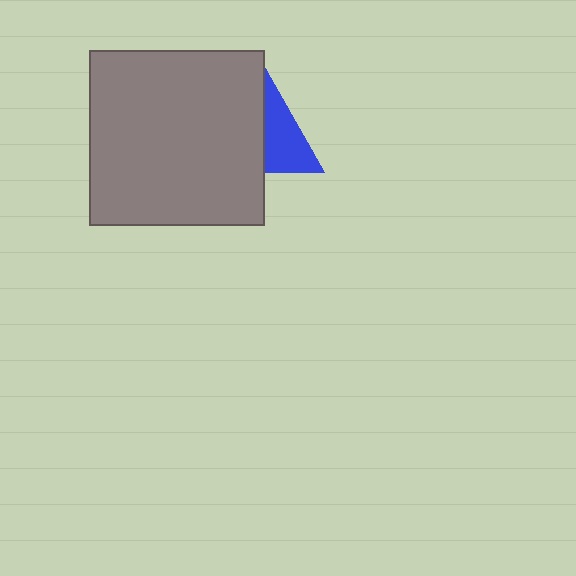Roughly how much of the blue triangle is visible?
A small part of it is visible (roughly 39%).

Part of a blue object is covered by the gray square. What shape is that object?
It is a triangle.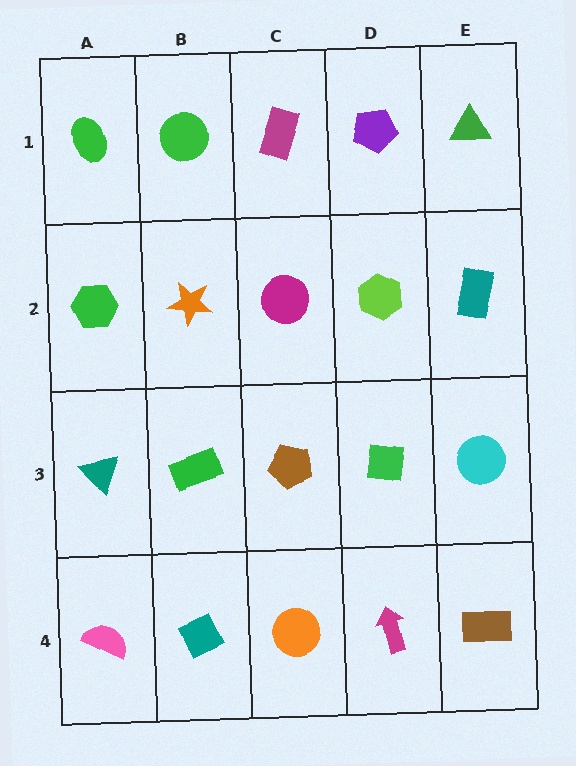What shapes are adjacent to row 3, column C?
A magenta circle (row 2, column C), an orange circle (row 4, column C), a green rectangle (row 3, column B), a green square (row 3, column D).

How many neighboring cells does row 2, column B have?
4.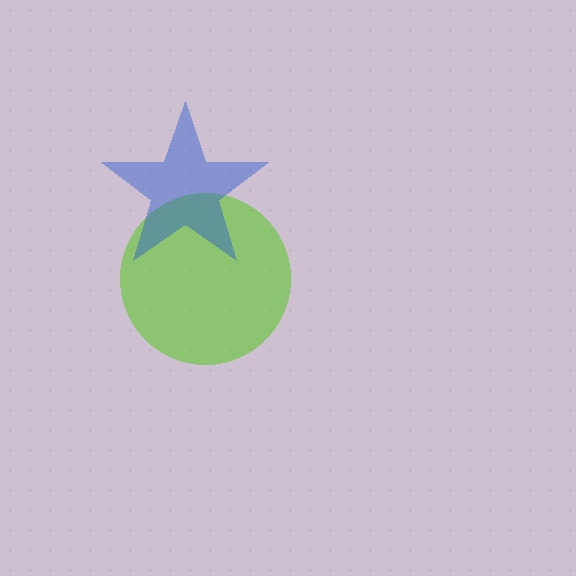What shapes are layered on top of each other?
The layered shapes are: a lime circle, a blue star.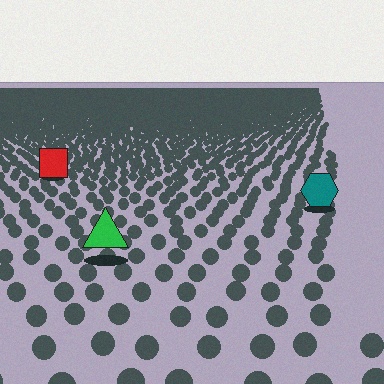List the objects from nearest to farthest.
From nearest to farthest: the green triangle, the teal hexagon, the red square.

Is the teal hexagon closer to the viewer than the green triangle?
No. The green triangle is closer — you can tell from the texture gradient: the ground texture is coarser near it.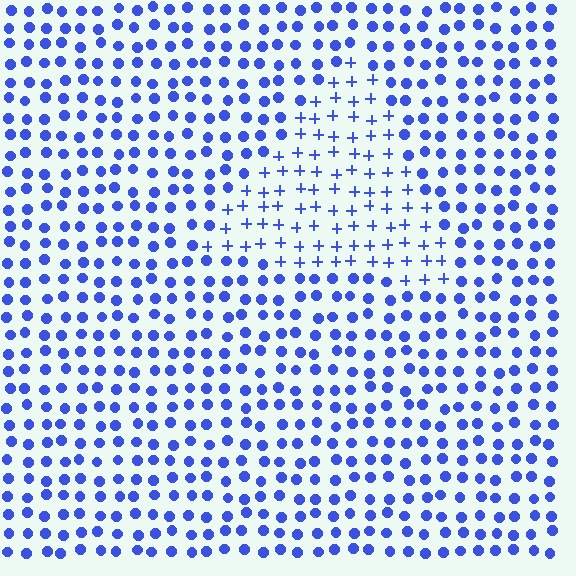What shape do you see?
I see a triangle.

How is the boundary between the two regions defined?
The boundary is defined by a change in element shape: plus signs inside vs. circles outside. All elements share the same color and spacing.